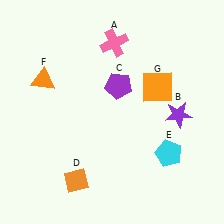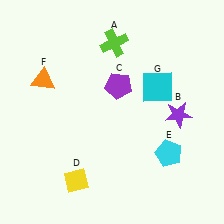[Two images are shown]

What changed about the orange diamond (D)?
In Image 1, D is orange. In Image 2, it changed to yellow.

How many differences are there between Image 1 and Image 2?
There are 3 differences between the two images.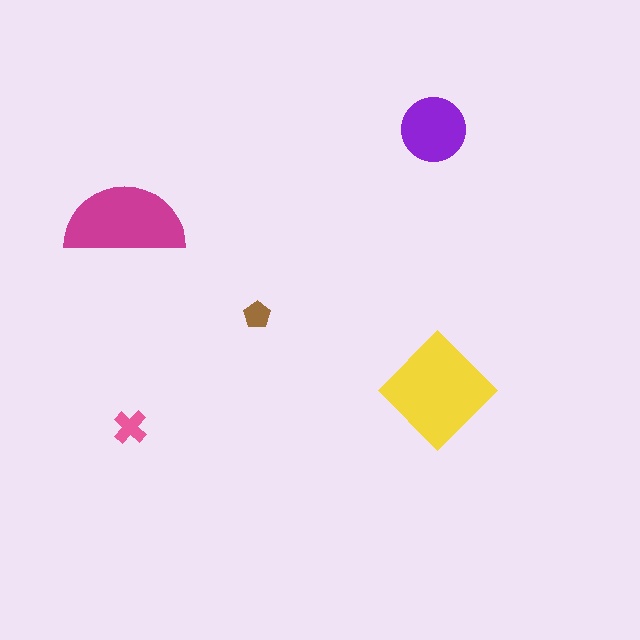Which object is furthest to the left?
The magenta semicircle is leftmost.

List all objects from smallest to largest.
The brown pentagon, the pink cross, the purple circle, the magenta semicircle, the yellow diamond.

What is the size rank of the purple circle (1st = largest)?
3rd.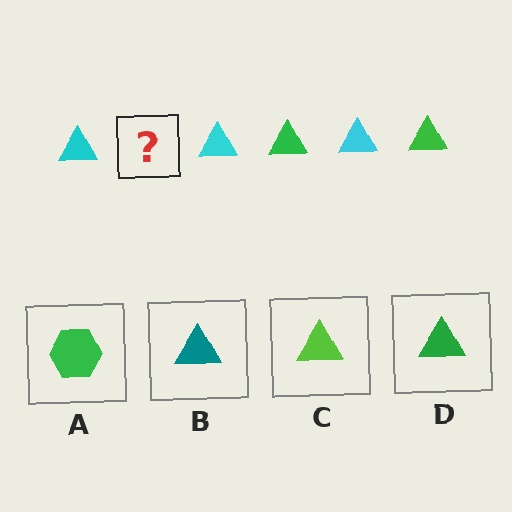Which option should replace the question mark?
Option D.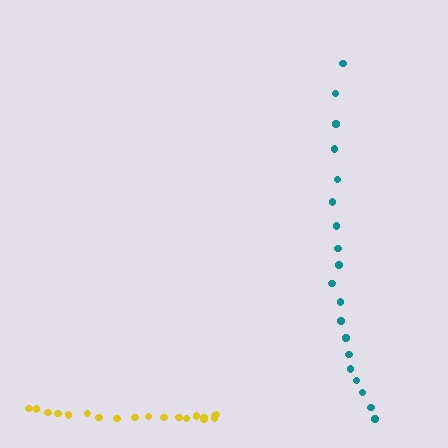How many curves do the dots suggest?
There are 2 distinct paths.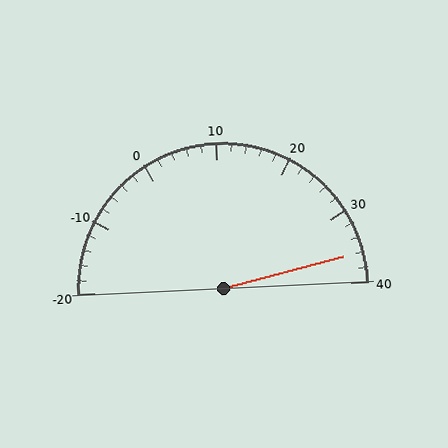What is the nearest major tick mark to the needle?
The nearest major tick mark is 40.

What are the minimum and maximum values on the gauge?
The gauge ranges from -20 to 40.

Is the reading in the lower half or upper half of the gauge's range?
The reading is in the upper half of the range (-20 to 40).